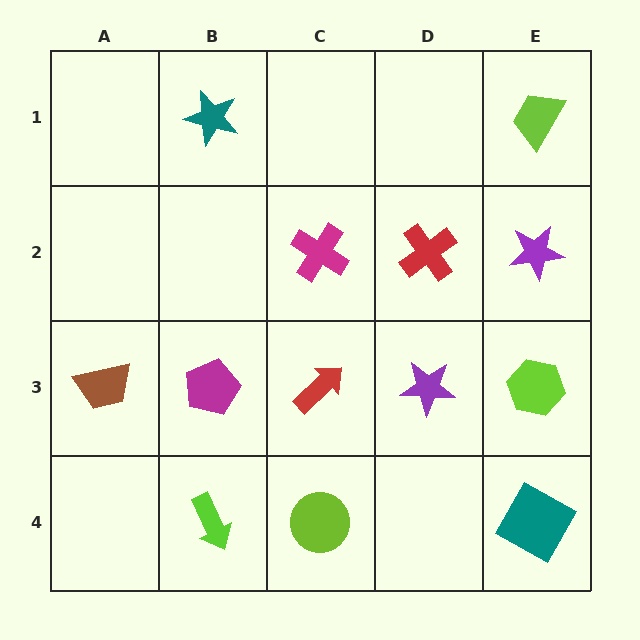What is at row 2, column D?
A red cross.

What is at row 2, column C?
A magenta cross.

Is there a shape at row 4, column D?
No, that cell is empty.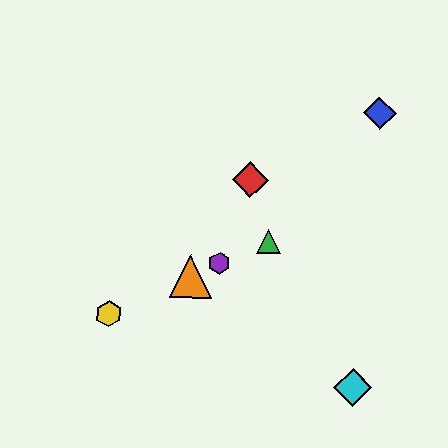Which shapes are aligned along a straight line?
The green triangle, the yellow hexagon, the purple hexagon, the orange triangle are aligned along a straight line.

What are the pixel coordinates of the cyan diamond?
The cyan diamond is at (353, 387).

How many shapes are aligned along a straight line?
4 shapes (the green triangle, the yellow hexagon, the purple hexagon, the orange triangle) are aligned along a straight line.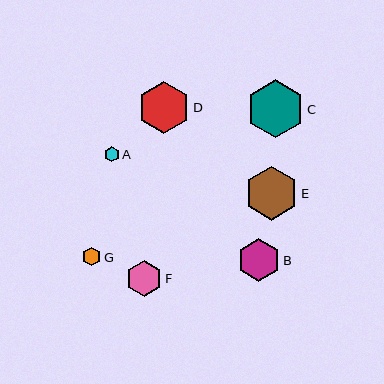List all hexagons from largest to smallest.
From largest to smallest: C, E, D, B, F, G, A.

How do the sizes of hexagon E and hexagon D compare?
Hexagon E and hexagon D are approximately the same size.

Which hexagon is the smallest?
Hexagon A is the smallest with a size of approximately 15 pixels.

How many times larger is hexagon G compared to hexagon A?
Hexagon G is approximately 1.2 times the size of hexagon A.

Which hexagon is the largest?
Hexagon C is the largest with a size of approximately 58 pixels.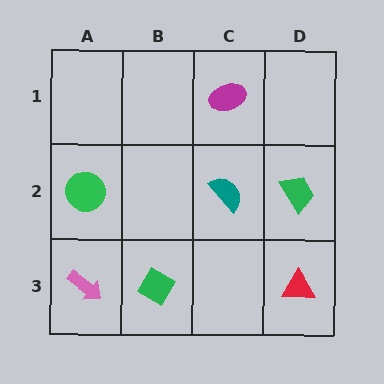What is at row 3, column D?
A red triangle.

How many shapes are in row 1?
1 shape.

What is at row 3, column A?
A pink arrow.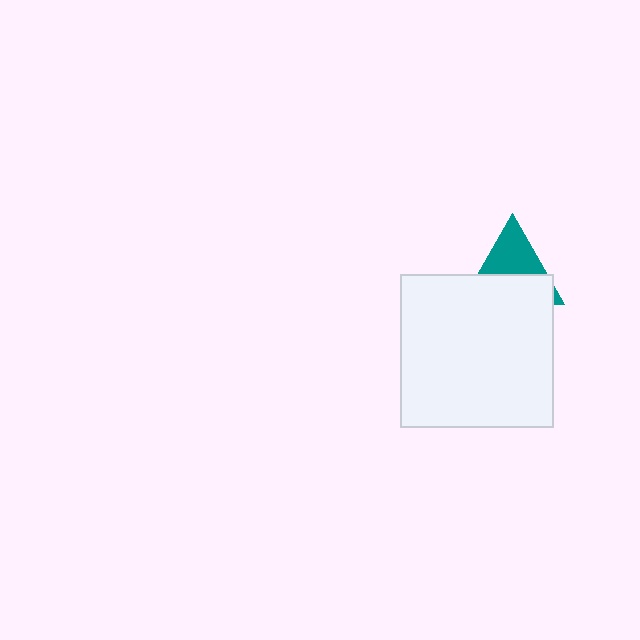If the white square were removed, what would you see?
You would see the complete teal triangle.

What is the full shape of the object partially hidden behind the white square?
The partially hidden object is a teal triangle.